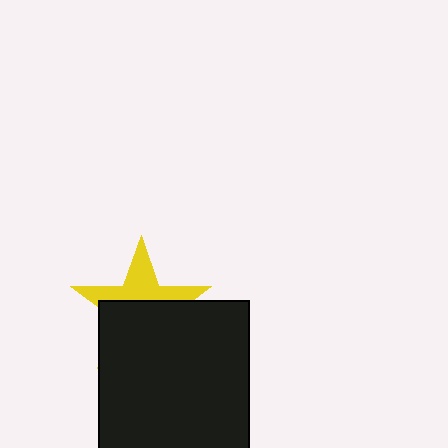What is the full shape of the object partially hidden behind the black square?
The partially hidden object is a yellow star.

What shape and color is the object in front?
The object in front is a black square.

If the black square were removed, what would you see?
You would see the complete yellow star.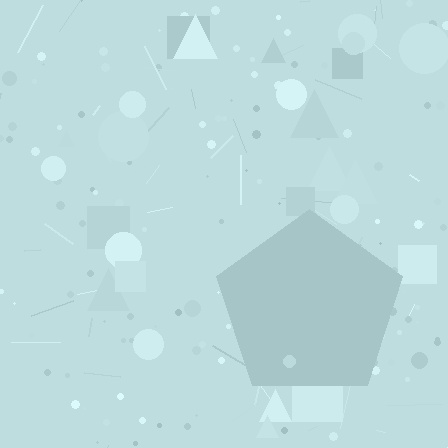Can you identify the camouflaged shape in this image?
The camouflaged shape is a pentagon.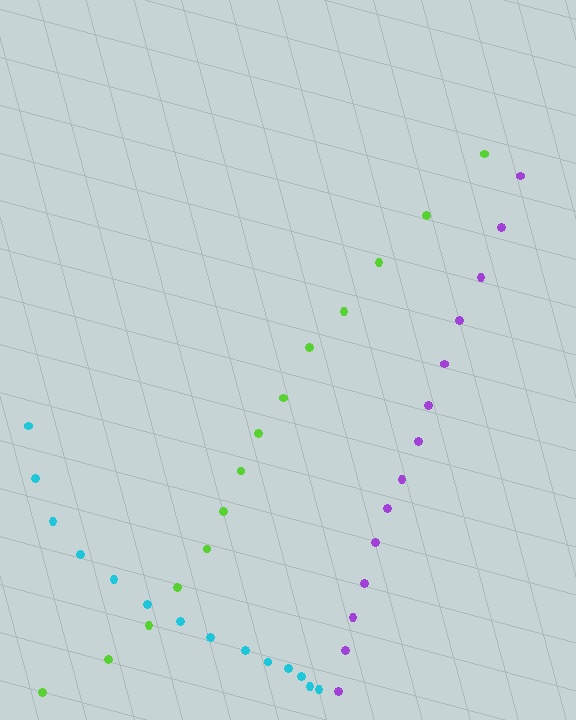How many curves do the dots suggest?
There are 3 distinct paths.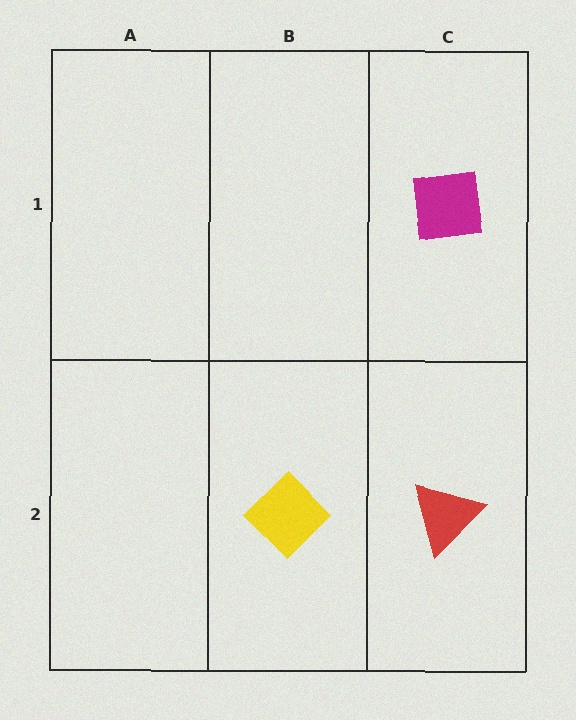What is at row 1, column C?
A magenta square.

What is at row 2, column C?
A red triangle.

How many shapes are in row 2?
2 shapes.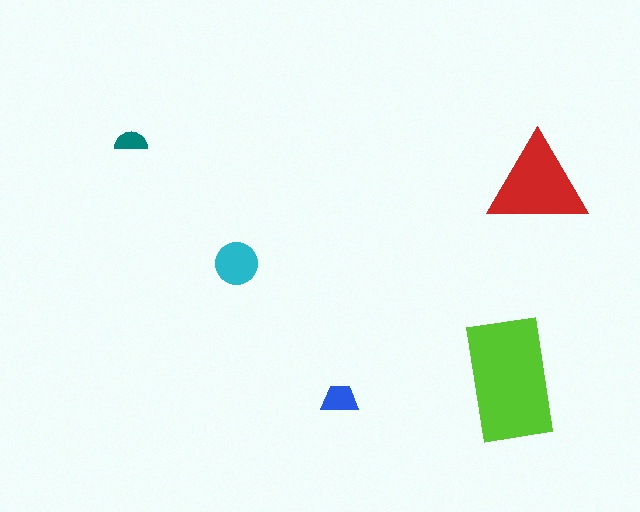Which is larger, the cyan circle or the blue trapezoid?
The cyan circle.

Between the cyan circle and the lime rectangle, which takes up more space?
The lime rectangle.